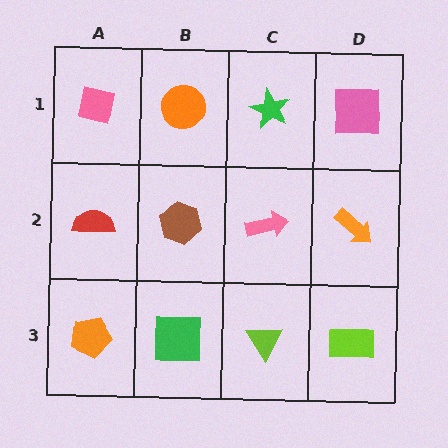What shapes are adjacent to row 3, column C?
A pink arrow (row 2, column C), a green square (row 3, column B), a lime rectangle (row 3, column D).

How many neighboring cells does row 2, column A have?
3.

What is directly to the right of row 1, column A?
An orange circle.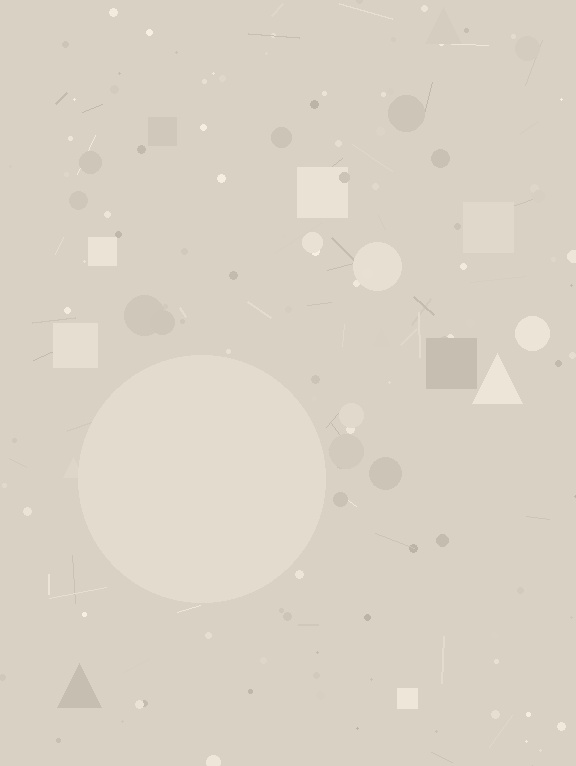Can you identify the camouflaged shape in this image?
The camouflaged shape is a circle.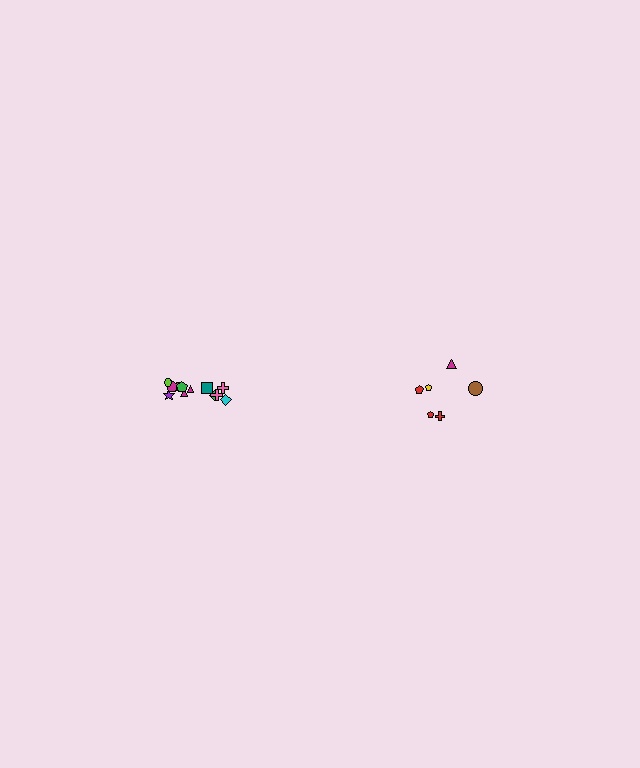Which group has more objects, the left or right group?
The left group.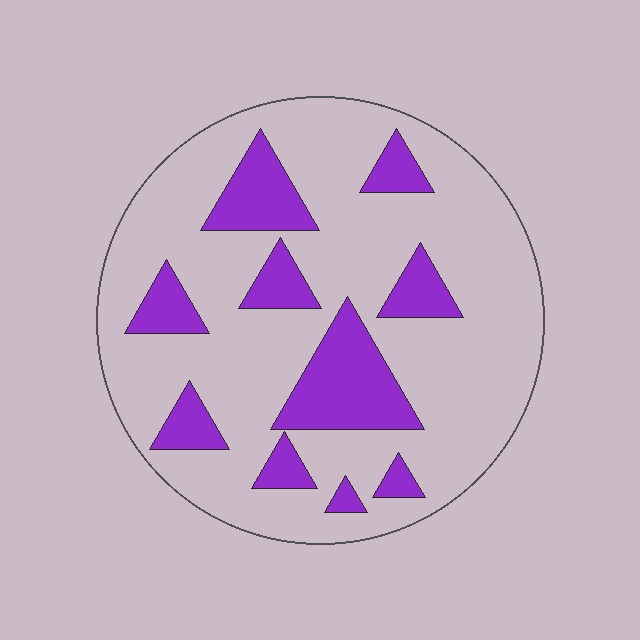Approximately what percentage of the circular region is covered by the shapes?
Approximately 25%.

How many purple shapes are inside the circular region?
10.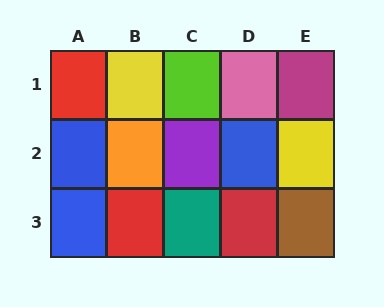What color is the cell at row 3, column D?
Red.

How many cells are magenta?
1 cell is magenta.